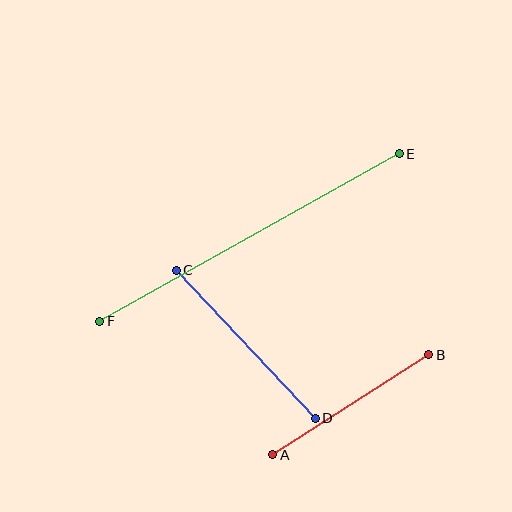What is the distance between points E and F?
The distance is approximately 343 pixels.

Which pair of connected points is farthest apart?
Points E and F are farthest apart.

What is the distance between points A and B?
The distance is approximately 185 pixels.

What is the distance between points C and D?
The distance is approximately 203 pixels.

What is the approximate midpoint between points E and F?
The midpoint is at approximately (249, 238) pixels.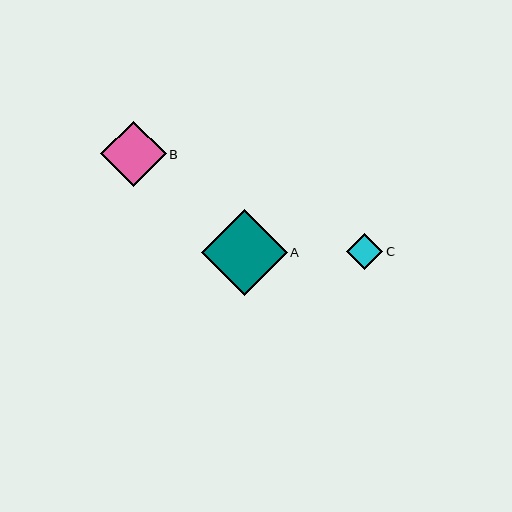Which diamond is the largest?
Diamond A is the largest with a size of approximately 86 pixels.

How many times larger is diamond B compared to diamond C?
Diamond B is approximately 1.8 times the size of diamond C.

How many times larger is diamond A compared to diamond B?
Diamond A is approximately 1.3 times the size of diamond B.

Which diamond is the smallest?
Diamond C is the smallest with a size of approximately 37 pixels.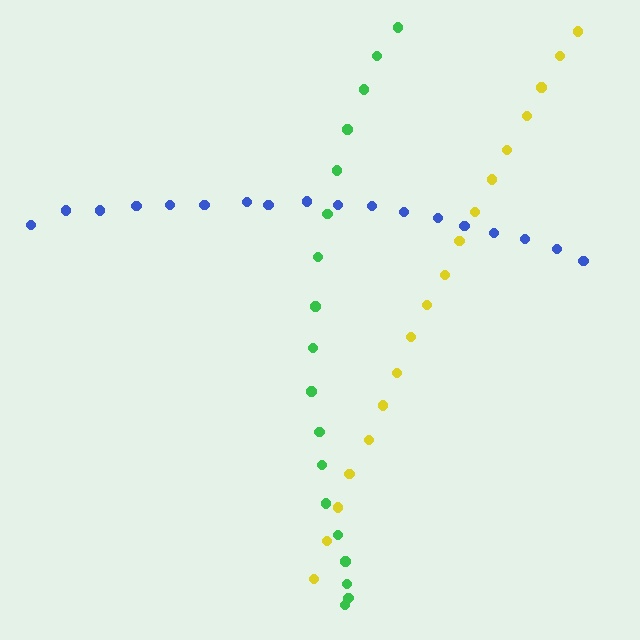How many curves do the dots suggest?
There are 3 distinct paths.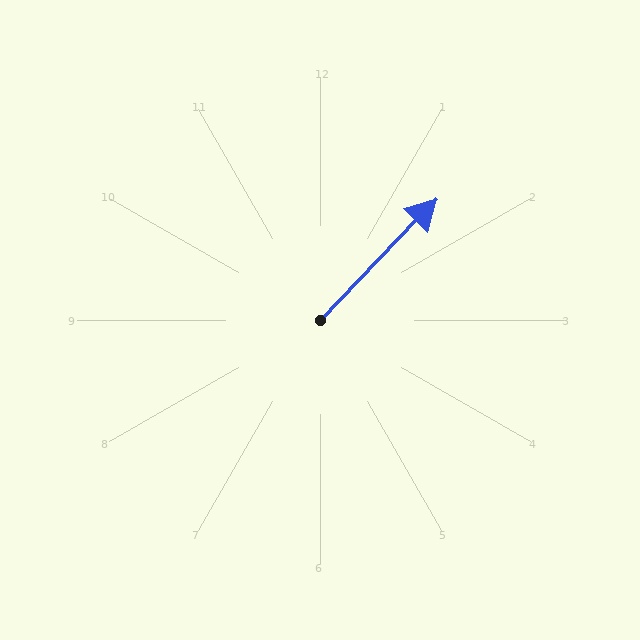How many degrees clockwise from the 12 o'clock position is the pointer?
Approximately 44 degrees.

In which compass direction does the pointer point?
Northeast.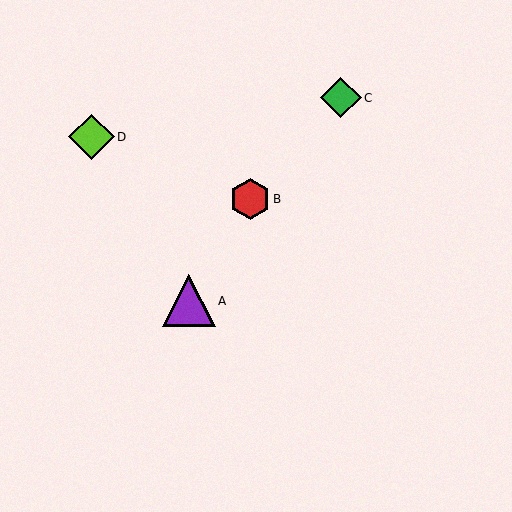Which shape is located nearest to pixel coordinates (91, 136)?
The lime diamond (labeled D) at (92, 137) is nearest to that location.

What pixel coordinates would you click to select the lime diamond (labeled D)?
Click at (92, 137) to select the lime diamond D.